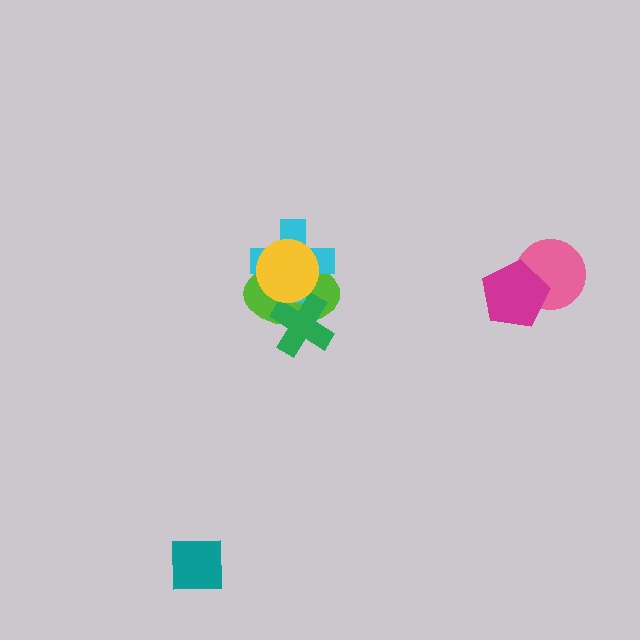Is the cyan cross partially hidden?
Yes, it is partially covered by another shape.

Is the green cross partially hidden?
Yes, it is partially covered by another shape.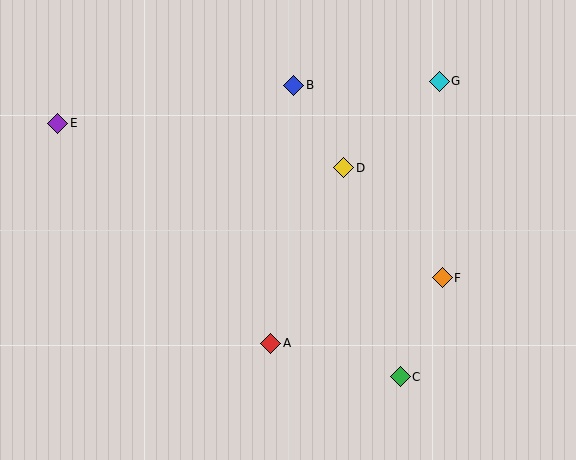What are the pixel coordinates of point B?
Point B is at (294, 85).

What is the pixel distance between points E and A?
The distance between E and A is 306 pixels.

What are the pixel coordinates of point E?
Point E is at (58, 123).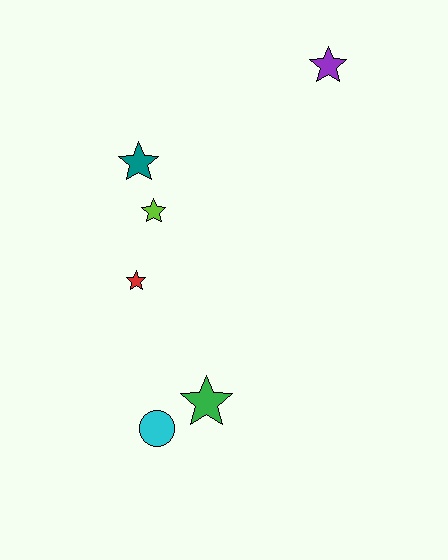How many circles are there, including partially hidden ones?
There is 1 circle.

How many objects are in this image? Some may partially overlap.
There are 6 objects.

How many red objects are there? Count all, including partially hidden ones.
There is 1 red object.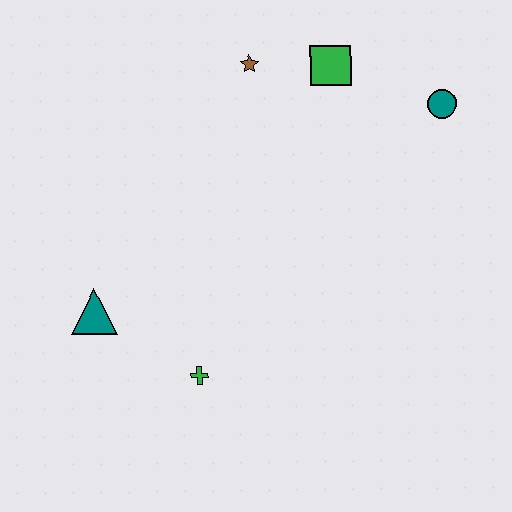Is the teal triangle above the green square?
No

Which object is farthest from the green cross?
The teal circle is farthest from the green cross.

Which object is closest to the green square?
The brown star is closest to the green square.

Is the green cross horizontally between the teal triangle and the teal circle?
Yes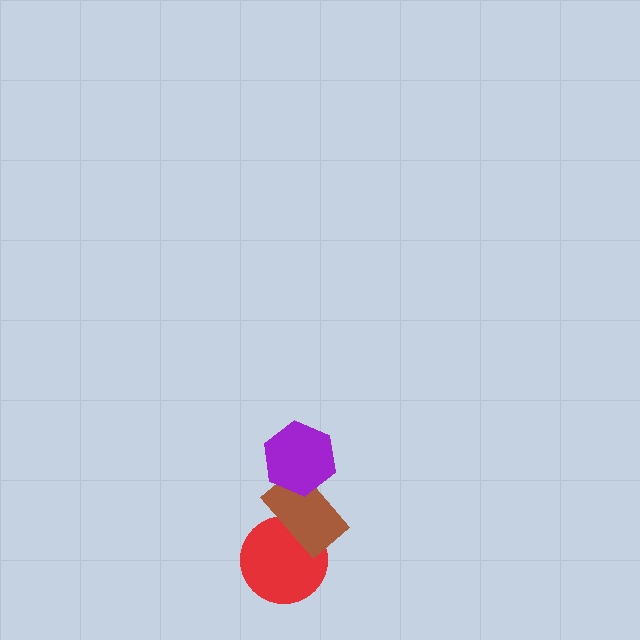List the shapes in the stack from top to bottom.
From top to bottom: the purple hexagon, the brown rectangle, the red circle.